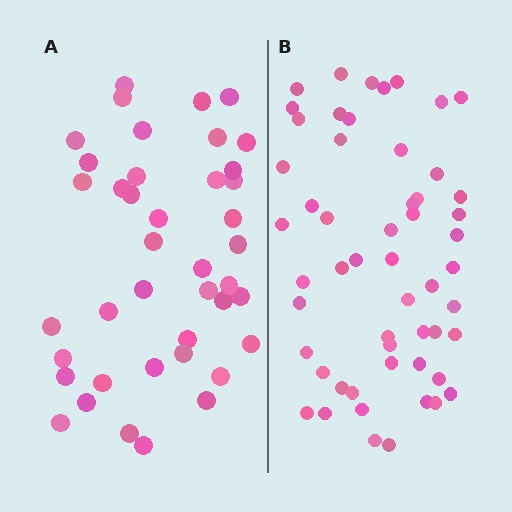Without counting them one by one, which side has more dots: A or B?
Region B (the right region) has more dots.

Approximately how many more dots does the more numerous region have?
Region B has approximately 15 more dots than region A.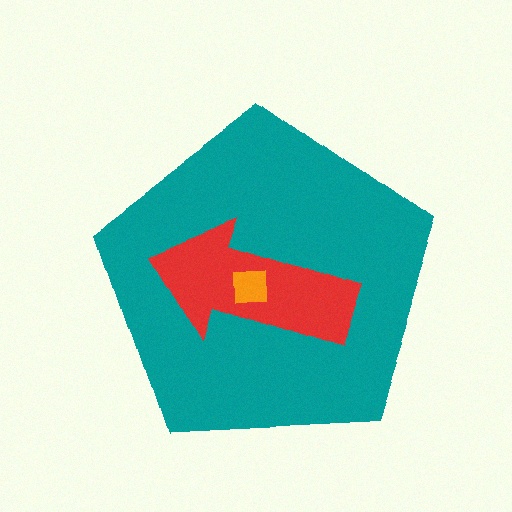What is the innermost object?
The orange square.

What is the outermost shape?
The teal pentagon.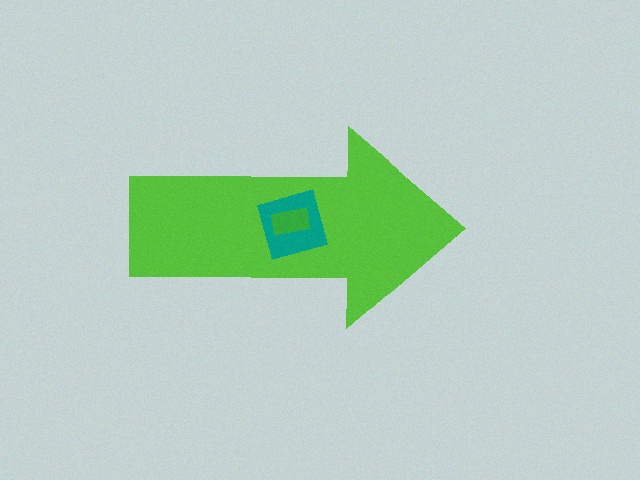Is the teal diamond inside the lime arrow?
Yes.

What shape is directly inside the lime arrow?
The teal diamond.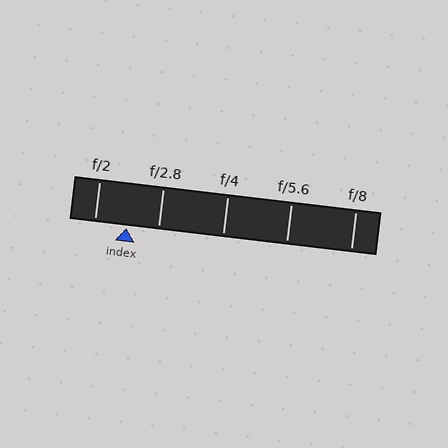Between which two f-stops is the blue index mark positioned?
The index mark is between f/2 and f/2.8.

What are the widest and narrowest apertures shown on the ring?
The widest aperture shown is f/2 and the narrowest is f/8.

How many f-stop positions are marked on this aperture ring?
There are 5 f-stop positions marked.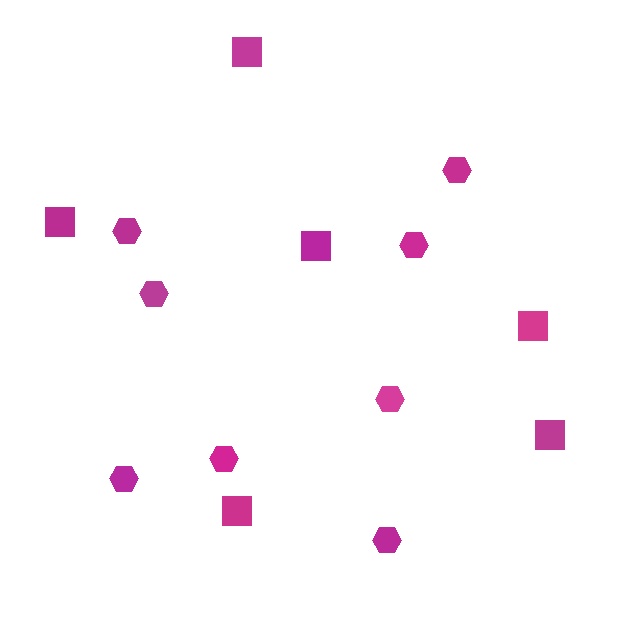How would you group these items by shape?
There are 2 groups: one group of hexagons (8) and one group of squares (6).